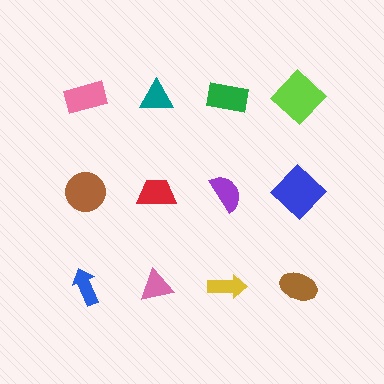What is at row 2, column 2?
A red trapezoid.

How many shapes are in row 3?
4 shapes.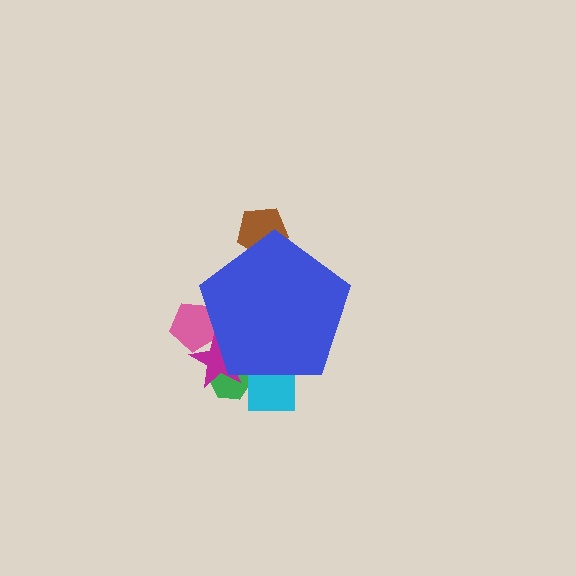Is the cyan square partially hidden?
Yes, the cyan square is partially hidden behind the blue pentagon.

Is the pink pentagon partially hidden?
Yes, the pink pentagon is partially hidden behind the blue pentagon.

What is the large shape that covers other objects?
A blue pentagon.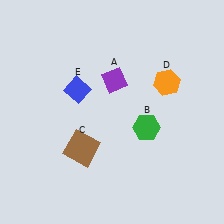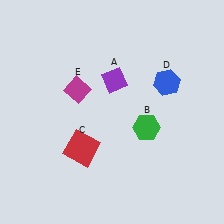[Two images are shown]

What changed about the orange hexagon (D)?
In Image 1, D is orange. In Image 2, it changed to blue.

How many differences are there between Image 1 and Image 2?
There are 3 differences between the two images.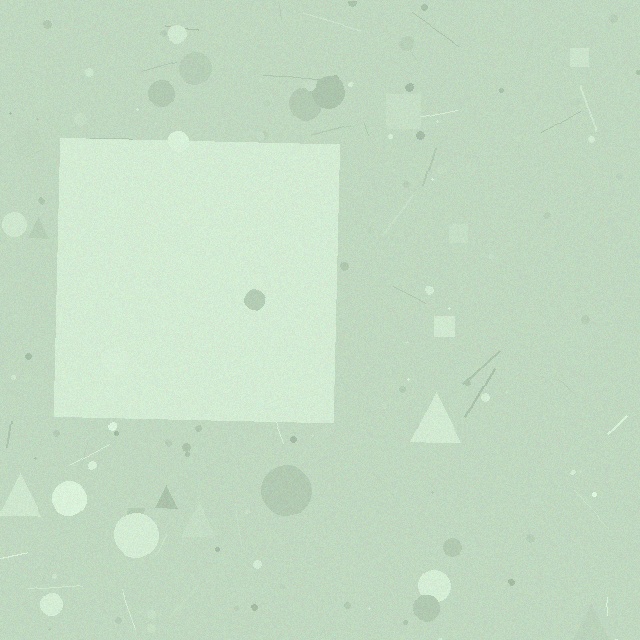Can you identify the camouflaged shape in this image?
The camouflaged shape is a square.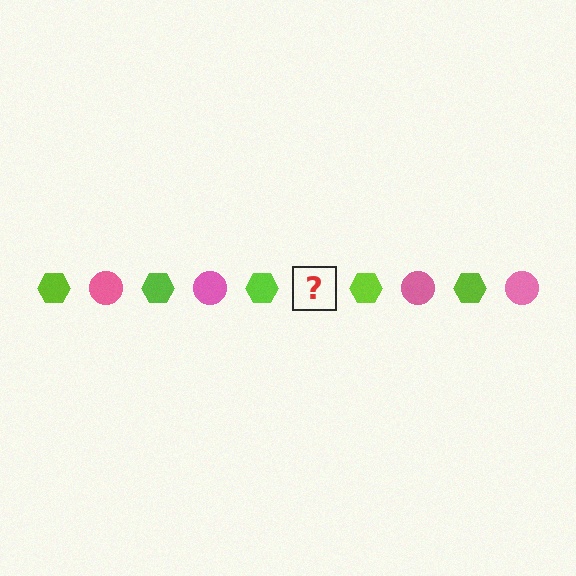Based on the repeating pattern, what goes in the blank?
The blank should be a pink circle.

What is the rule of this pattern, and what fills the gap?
The rule is that the pattern alternates between lime hexagon and pink circle. The gap should be filled with a pink circle.